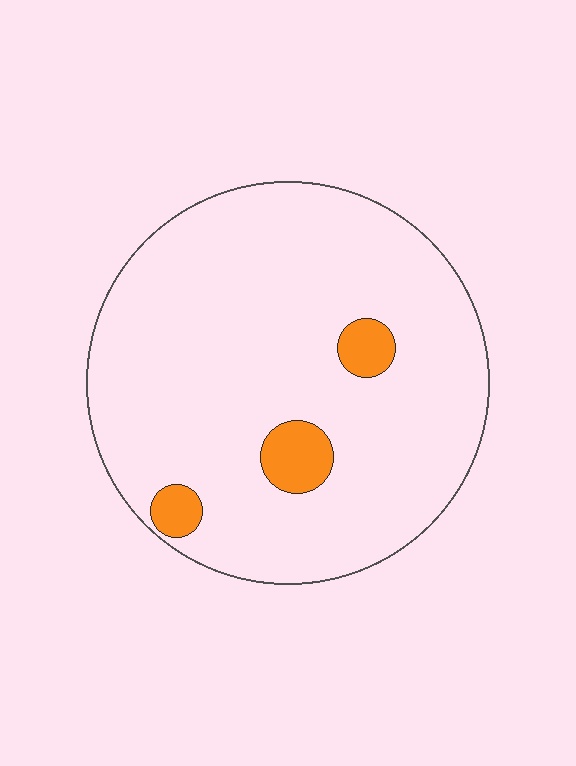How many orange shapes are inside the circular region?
3.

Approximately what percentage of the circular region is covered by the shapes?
Approximately 5%.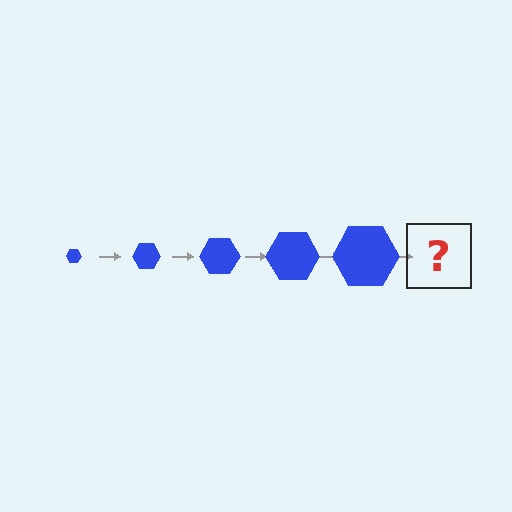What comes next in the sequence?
The next element should be a blue hexagon, larger than the previous one.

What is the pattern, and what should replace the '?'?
The pattern is that the hexagon gets progressively larger each step. The '?' should be a blue hexagon, larger than the previous one.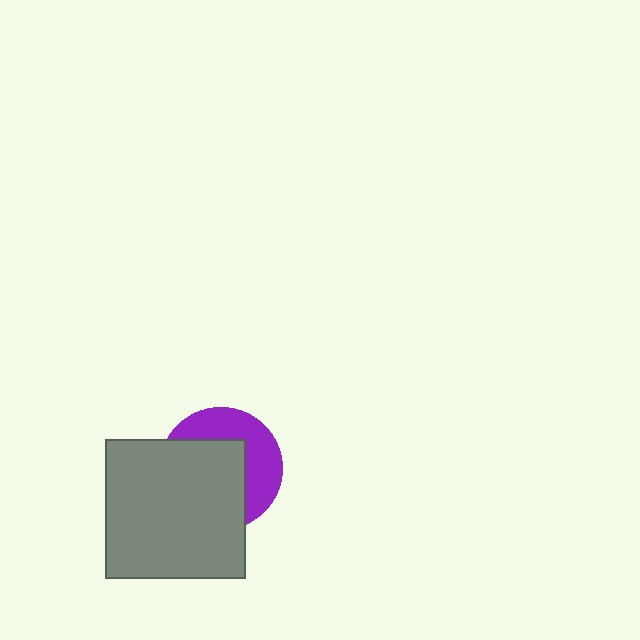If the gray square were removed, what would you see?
You would see the complete purple circle.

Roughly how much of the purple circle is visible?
A small part of it is visible (roughly 42%).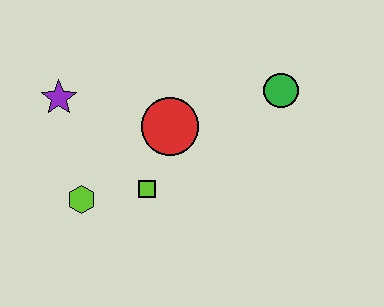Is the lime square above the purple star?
No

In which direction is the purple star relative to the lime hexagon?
The purple star is above the lime hexagon.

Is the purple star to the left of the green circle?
Yes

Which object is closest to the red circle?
The lime square is closest to the red circle.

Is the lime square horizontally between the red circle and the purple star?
Yes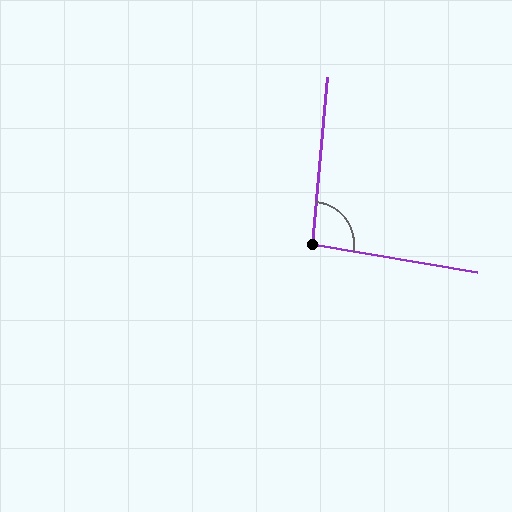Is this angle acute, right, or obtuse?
It is approximately a right angle.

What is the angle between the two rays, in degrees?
Approximately 94 degrees.